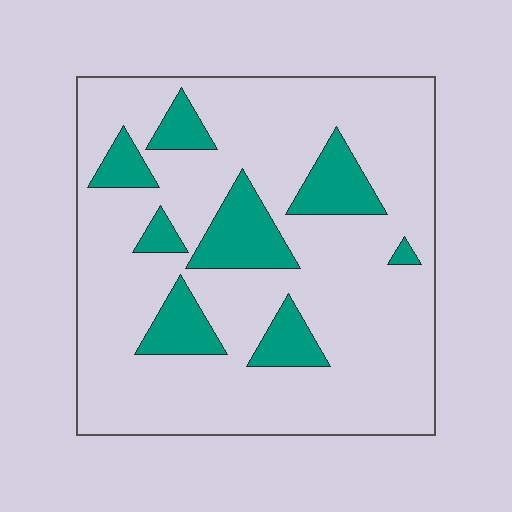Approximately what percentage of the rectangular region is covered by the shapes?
Approximately 20%.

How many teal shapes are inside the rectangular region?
8.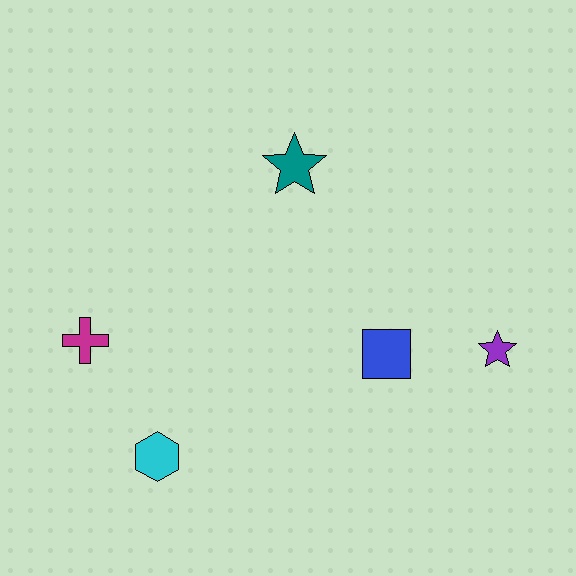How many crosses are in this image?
There is 1 cross.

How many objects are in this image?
There are 5 objects.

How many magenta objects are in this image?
There is 1 magenta object.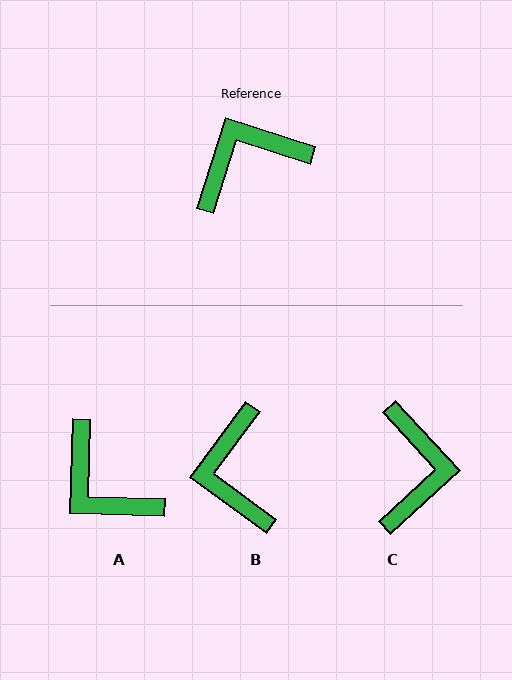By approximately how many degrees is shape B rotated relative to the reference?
Approximately 71 degrees counter-clockwise.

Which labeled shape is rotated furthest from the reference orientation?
C, about 119 degrees away.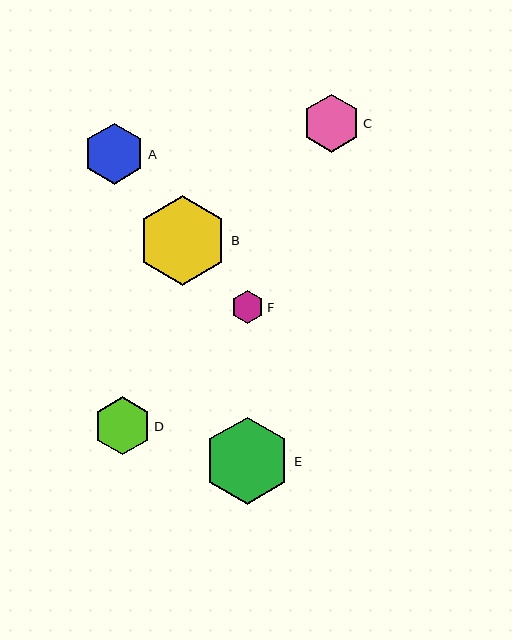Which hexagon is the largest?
Hexagon B is the largest with a size of approximately 90 pixels.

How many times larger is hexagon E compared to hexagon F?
Hexagon E is approximately 2.6 times the size of hexagon F.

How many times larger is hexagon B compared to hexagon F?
Hexagon B is approximately 2.7 times the size of hexagon F.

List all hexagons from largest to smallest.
From largest to smallest: B, E, A, C, D, F.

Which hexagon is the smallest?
Hexagon F is the smallest with a size of approximately 33 pixels.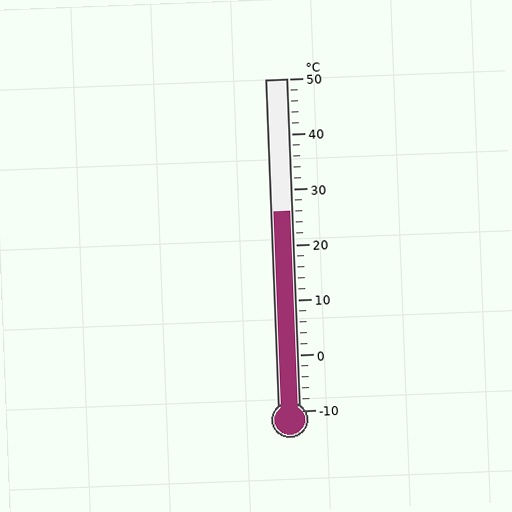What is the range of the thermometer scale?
The thermometer scale ranges from -10°C to 50°C.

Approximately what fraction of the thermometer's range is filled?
The thermometer is filled to approximately 60% of its range.